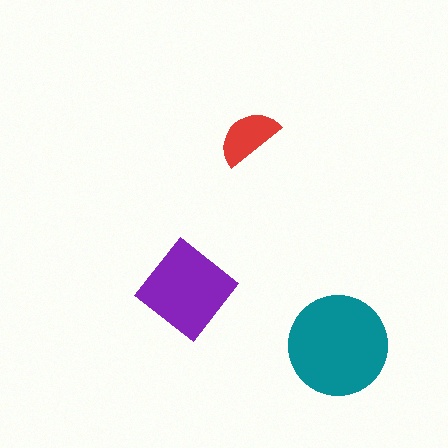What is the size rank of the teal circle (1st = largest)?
1st.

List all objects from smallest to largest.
The red semicircle, the purple diamond, the teal circle.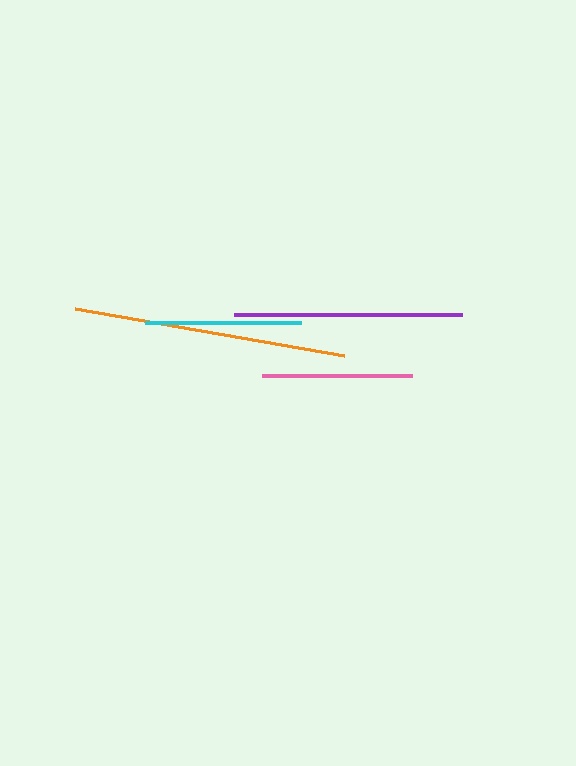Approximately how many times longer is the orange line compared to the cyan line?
The orange line is approximately 1.8 times the length of the cyan line.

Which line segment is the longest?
The orange line is the longest at approximately 273 pixels.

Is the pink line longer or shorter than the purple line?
The purple line is longer than the pink line.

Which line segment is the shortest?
The pink line is the shortest at approximately 150 pixels.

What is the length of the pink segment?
The pink segment is approximately 150 pixels long.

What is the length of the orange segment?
The orange segment is approximately 273 pixels long.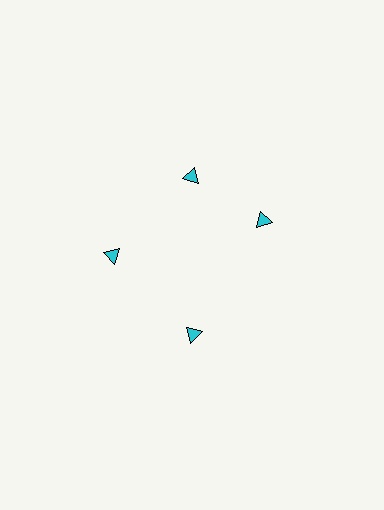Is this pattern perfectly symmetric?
No. The 4 cyan triangles are arranged in a ring, but one element near the 3 o'clock position is rotated out of alignment along the ring, breaking the 4-fold rotational symmetry.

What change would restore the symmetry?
The symmetry would be restored by rotating it back into even spacing with its neighbors so that all 4 triangles sit at equal angles and equal distance from the center.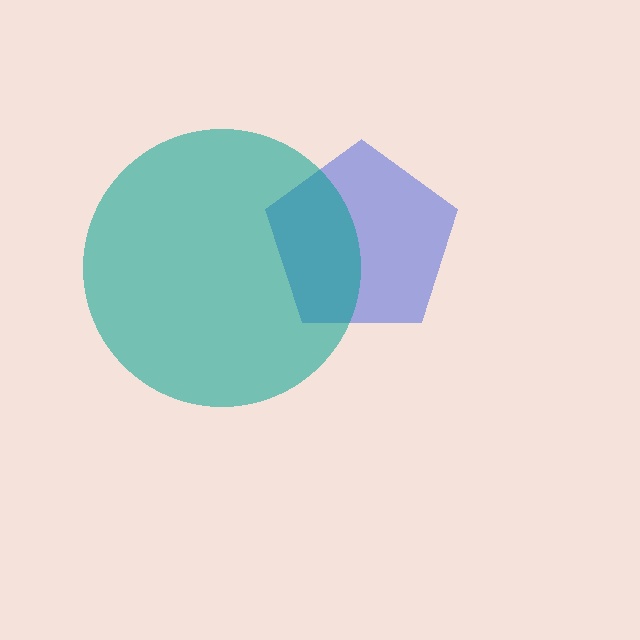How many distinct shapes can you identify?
There are 2 distinct shapes: a blue pentagon, a teal circle.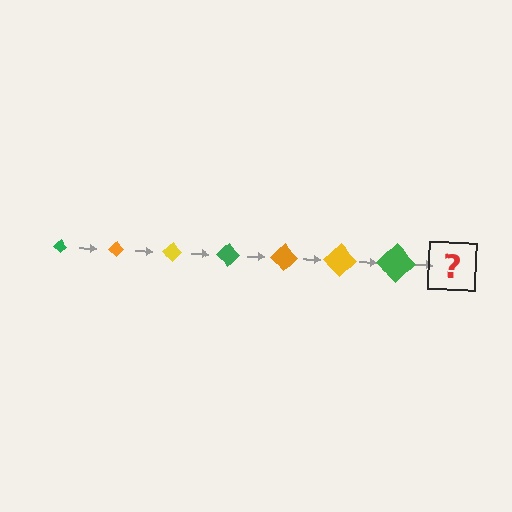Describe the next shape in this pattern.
It should be an orange diamond, larger than the previous one.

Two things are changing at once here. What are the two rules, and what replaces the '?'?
The two rules are that the diamond grows larger each step and the color cycles through green, orange, and yellow. The '?' should be an orange diamond, larger than the previous one.